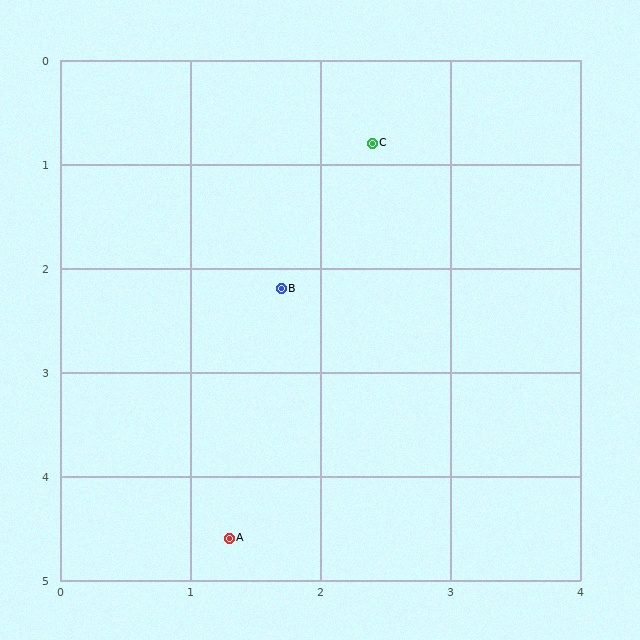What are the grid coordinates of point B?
Point B is at approximately (1.7, 2.2).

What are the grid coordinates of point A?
Point A is at approximately (1.3, 4.6).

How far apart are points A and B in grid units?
Points A and B are about 2.4 grid units apart.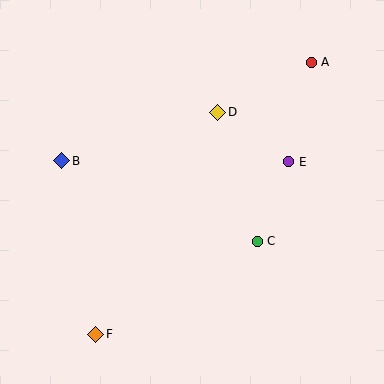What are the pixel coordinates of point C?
Point C is at (257, 241).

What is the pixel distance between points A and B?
The distance between A and B is 269 pixels.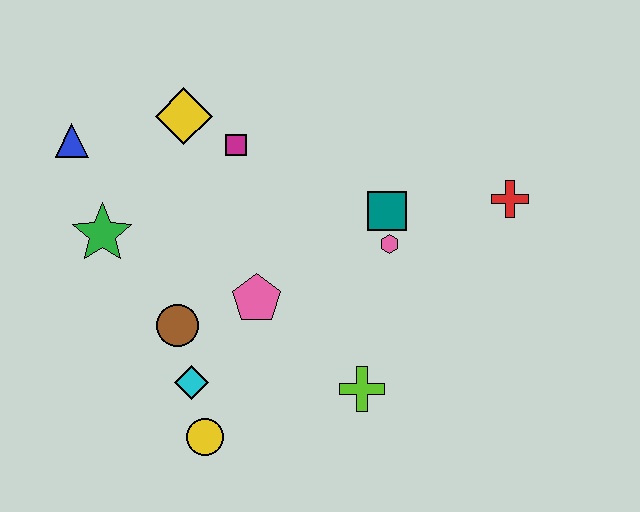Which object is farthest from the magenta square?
The yellow circle is farthest from the magenta square.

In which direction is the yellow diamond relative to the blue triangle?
The yellow diamond is to the right of the blue triangle.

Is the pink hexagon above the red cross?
No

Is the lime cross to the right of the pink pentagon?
Yes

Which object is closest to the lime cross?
The pink pentagon is closest to the lime cross.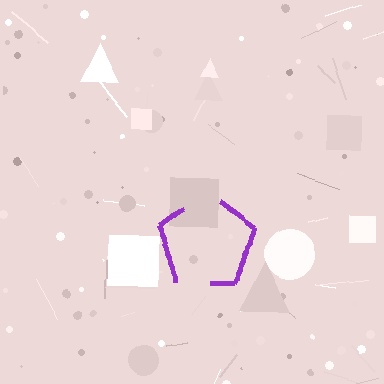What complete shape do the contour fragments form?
The contour fragments form a pentagon.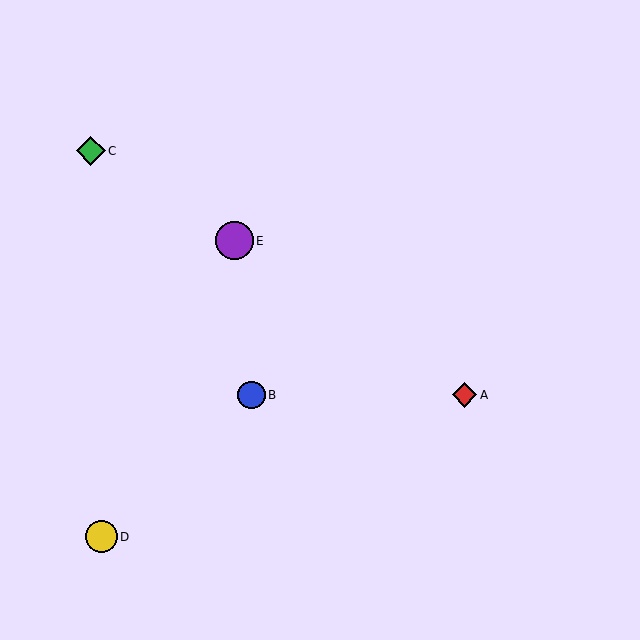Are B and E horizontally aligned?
No, B is at y≈395 and E is at y≈241.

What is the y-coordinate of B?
Object B is at y≈395.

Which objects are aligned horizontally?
Objects A, B are aligned horizontally.